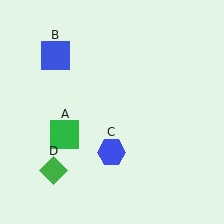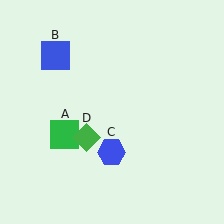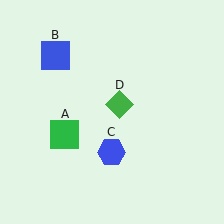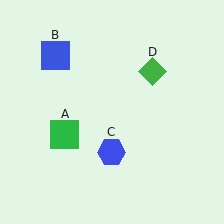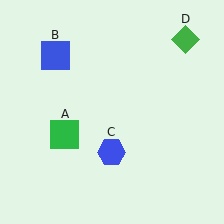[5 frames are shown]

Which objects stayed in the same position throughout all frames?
Green square (object A) and blue square (object B) and blue hexagon (object C) remained stationary.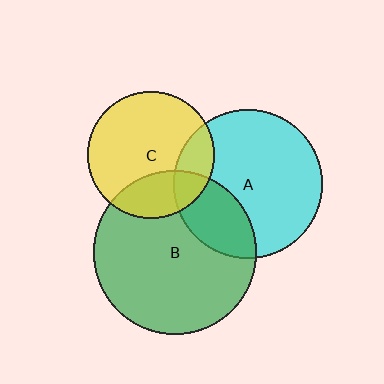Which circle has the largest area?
Circle B (green).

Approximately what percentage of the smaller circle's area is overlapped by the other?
Approximately 25%.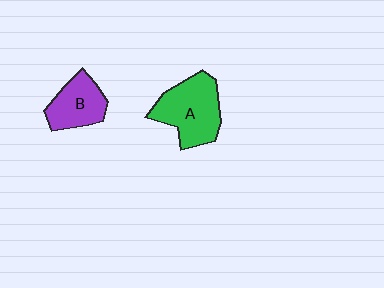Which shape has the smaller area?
Shape B (purple).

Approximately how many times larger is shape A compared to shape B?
Approximately 1.4 times.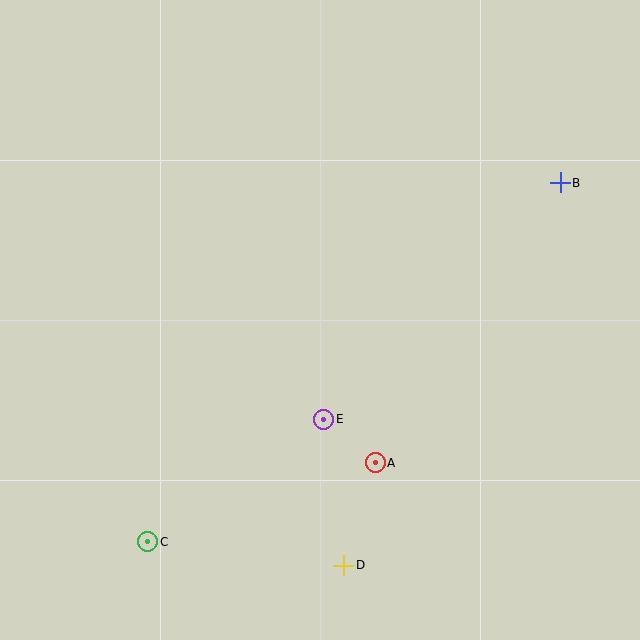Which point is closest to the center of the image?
Point E at (324, 419) is closest to the center.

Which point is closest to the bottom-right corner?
Point D is closest to the bottom-right corner.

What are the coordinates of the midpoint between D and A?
The midpoint between D and A is at (360, 514).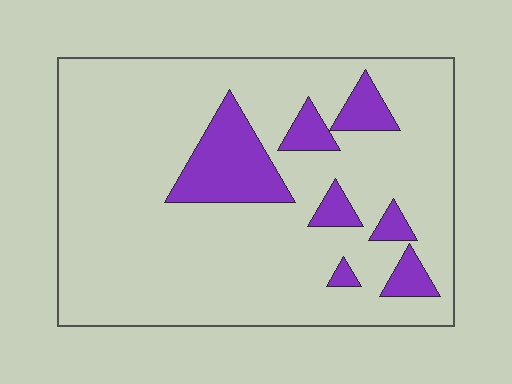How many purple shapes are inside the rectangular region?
7.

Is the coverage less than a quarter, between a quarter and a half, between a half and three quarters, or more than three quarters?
Less than a quarter.